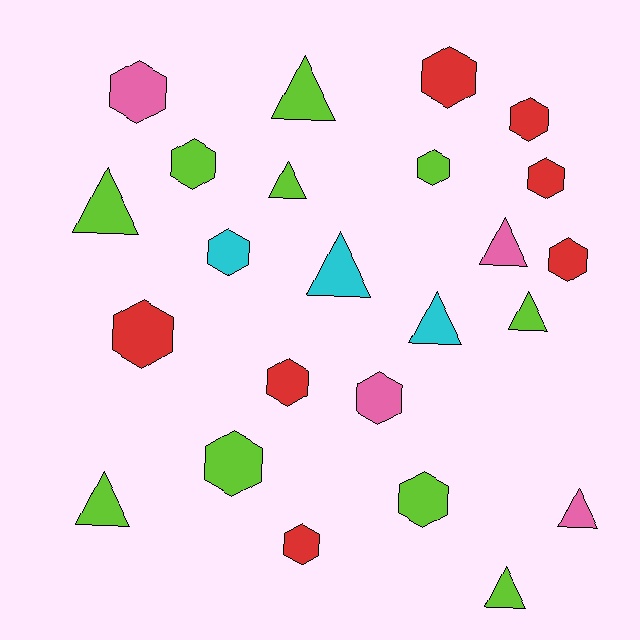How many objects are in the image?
There are 24 objects.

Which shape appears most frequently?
Hexagon, with 14 objects.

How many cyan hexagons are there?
There is 1 cyan hexagon.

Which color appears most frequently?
Lime, with 10 objects.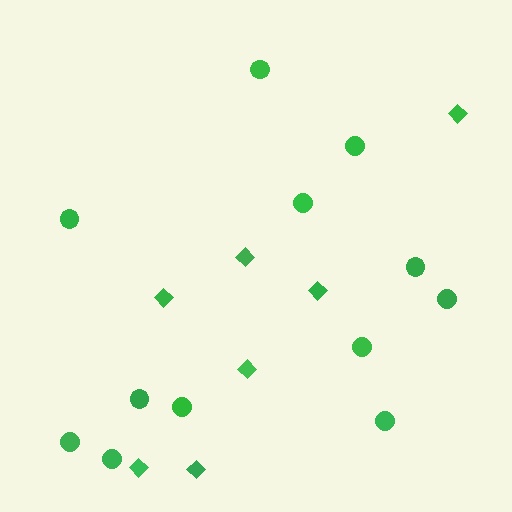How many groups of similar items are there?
There are 2 groups: one group of circles (12) and one group of diamonds (7).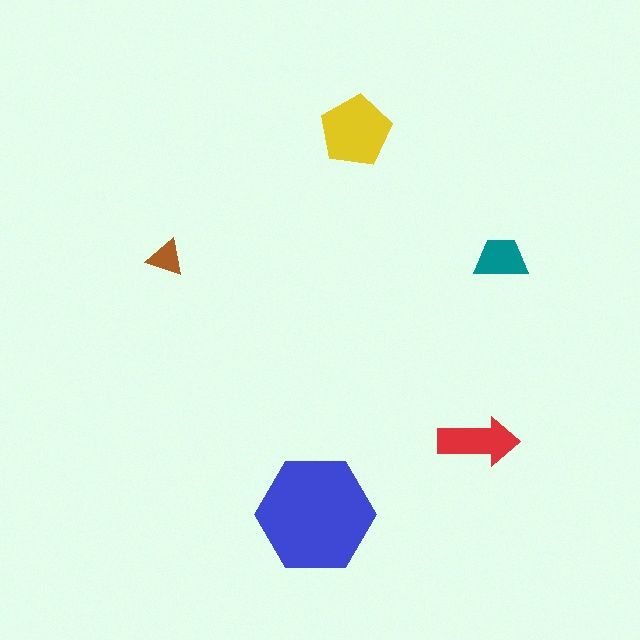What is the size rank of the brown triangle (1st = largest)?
5th.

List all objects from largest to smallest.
The blue hexagon, the yellow pentagon, the red arrow, the teal trapezoid, the brown triangle.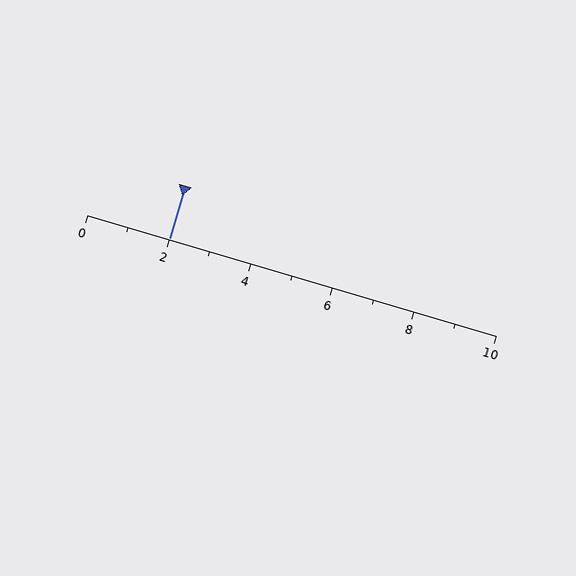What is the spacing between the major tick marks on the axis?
The major ticks are spaced 2 apart.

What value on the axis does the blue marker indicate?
The marker indicates approximately 2.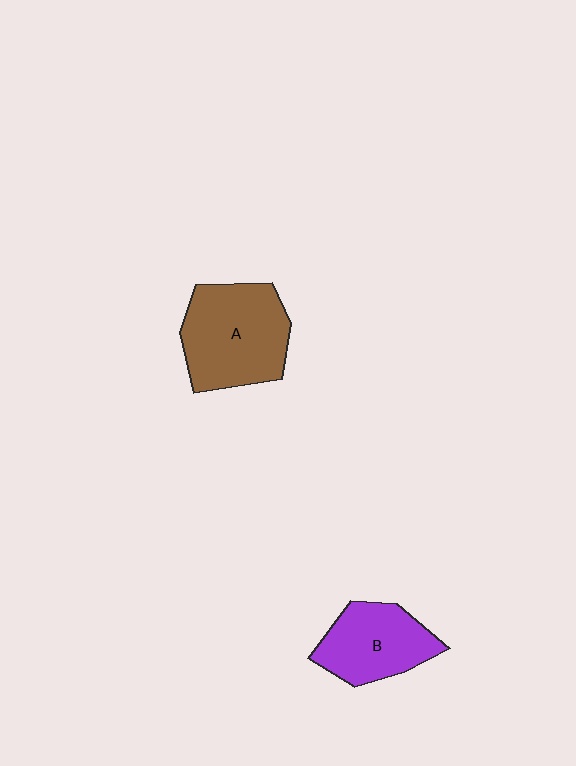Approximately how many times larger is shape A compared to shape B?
Approximately 1.3 times.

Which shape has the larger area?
Shape A (brown).